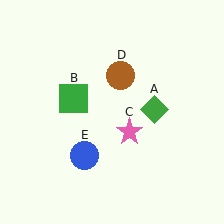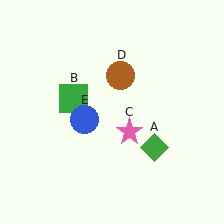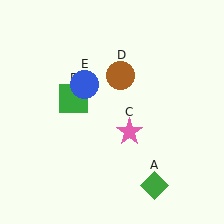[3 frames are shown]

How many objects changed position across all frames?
2 objects changed position: green diamond (object A), blue circle (object E).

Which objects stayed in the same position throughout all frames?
Green square (object B) and pink star (object C) and brown circle (object D) remained stationary.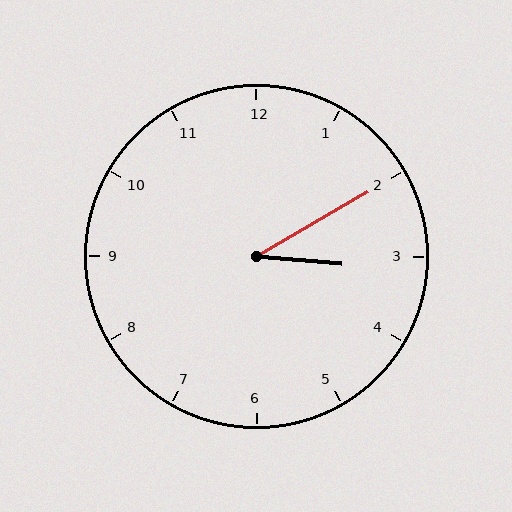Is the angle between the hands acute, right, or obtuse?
It is acute.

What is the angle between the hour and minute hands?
Approximately 35 degrees.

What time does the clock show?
3:10.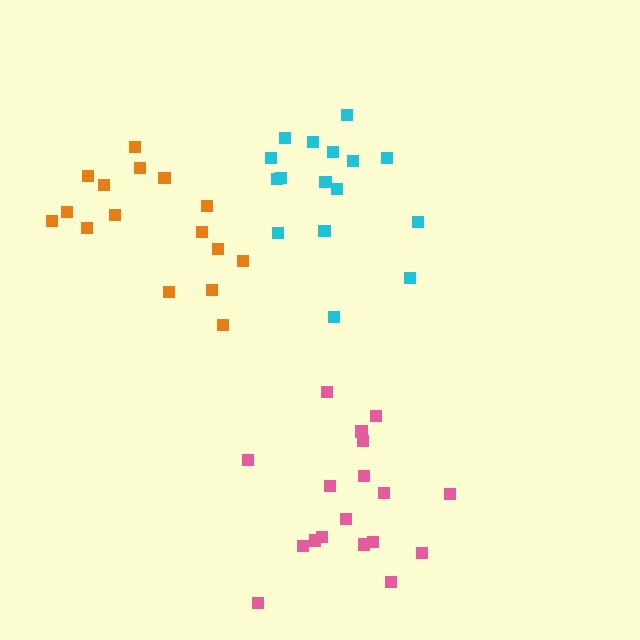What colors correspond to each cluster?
The clusters are colored: orange, cyan, pink.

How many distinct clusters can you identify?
There are 3 distinct clusters.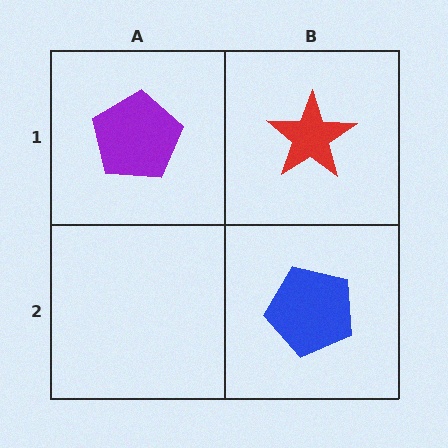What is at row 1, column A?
A purple pentagon.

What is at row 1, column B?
A red star.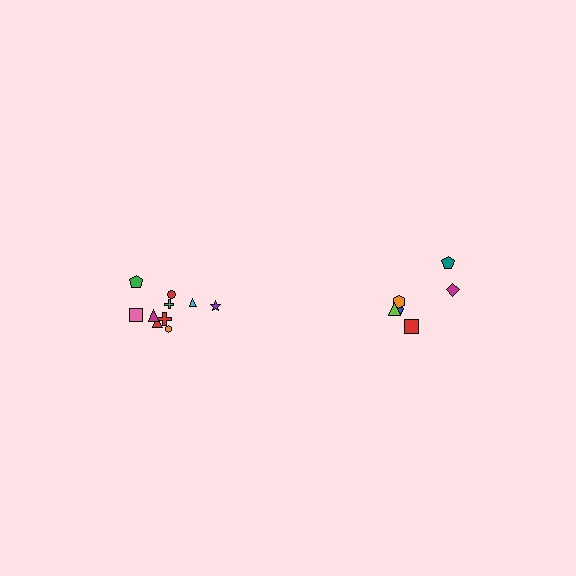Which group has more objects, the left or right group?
The left group.